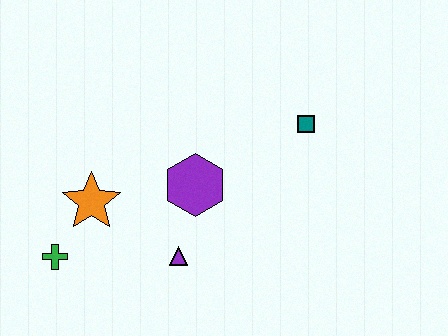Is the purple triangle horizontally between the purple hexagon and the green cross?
Yes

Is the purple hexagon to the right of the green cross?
Yes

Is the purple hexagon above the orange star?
Yes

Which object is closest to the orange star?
The green cross is closest to the orange star.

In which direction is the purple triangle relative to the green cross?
The purple triangle is to the right of the green cross.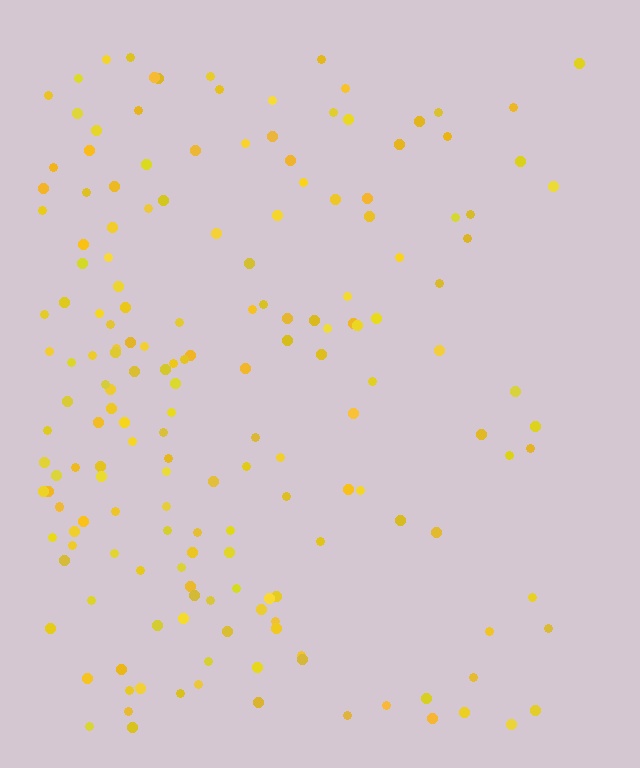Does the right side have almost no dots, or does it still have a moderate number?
Still a moderate number, just noticeably fewer than the left.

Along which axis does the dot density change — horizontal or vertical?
Horizontal.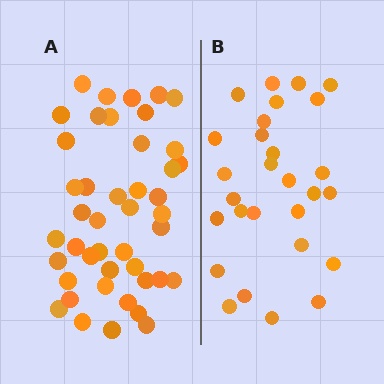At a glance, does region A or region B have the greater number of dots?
Region A (the left region) has more dots.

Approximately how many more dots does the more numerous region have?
Region A has approximately 15 more dots than region B.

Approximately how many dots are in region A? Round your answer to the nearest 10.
About 40 dots. (The exact count is 44, which rounds to 40.)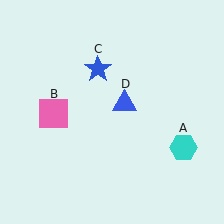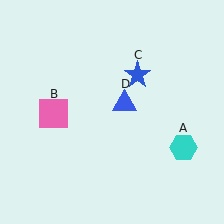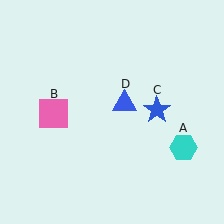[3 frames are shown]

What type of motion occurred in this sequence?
The blue star (object C) rotated clockwise around the center of the scene.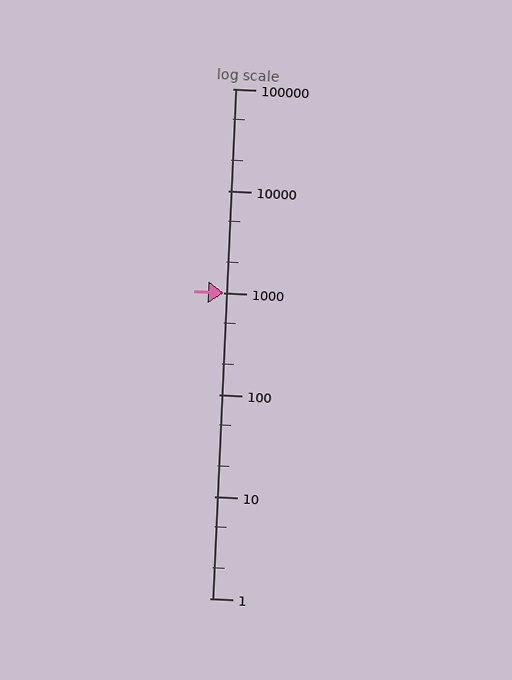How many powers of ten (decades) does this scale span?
The scale spans 5 decades, from 1 to 100000.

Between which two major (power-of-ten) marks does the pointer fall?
The pointer is between 100 and 1000.